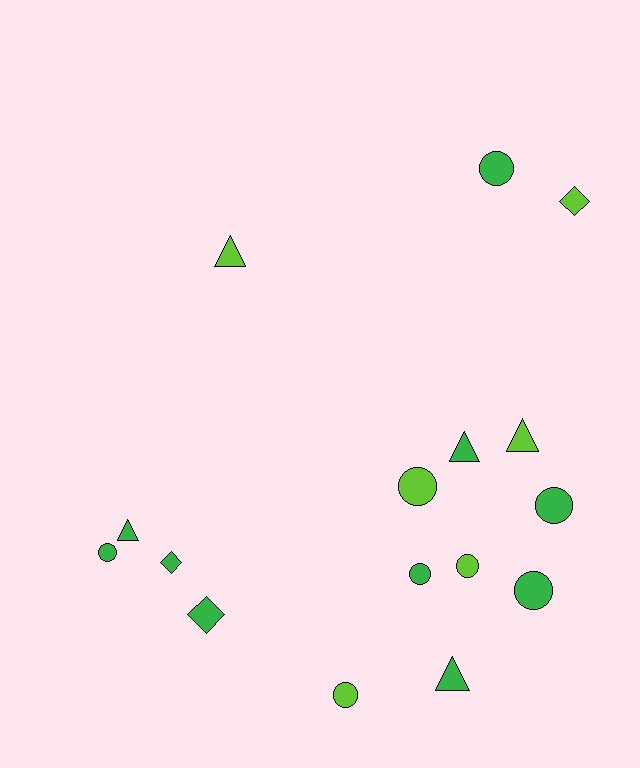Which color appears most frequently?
Green, with 10 objects.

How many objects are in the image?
There are 16 objects.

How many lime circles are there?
There are 3 lime circles.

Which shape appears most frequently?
Circle, with 8 objects.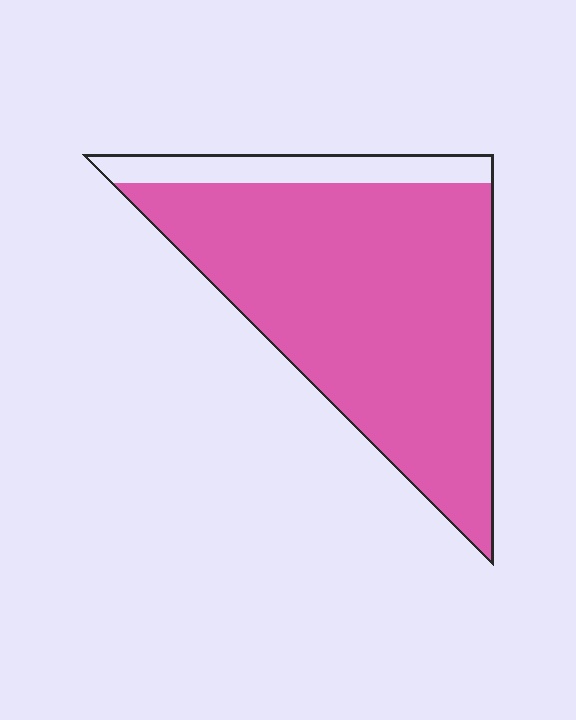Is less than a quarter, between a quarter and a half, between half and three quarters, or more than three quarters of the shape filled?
More than three quarters.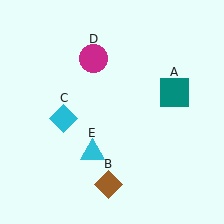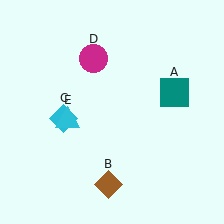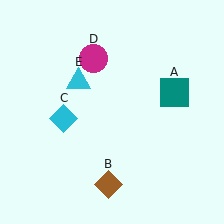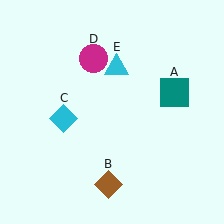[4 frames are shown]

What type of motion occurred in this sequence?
The cyan triangle (object E) rotated clockwise around the center of the scene.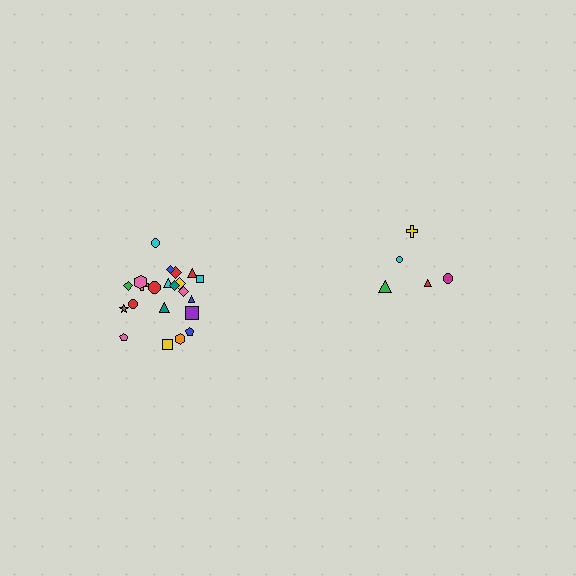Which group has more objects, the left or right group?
The left group.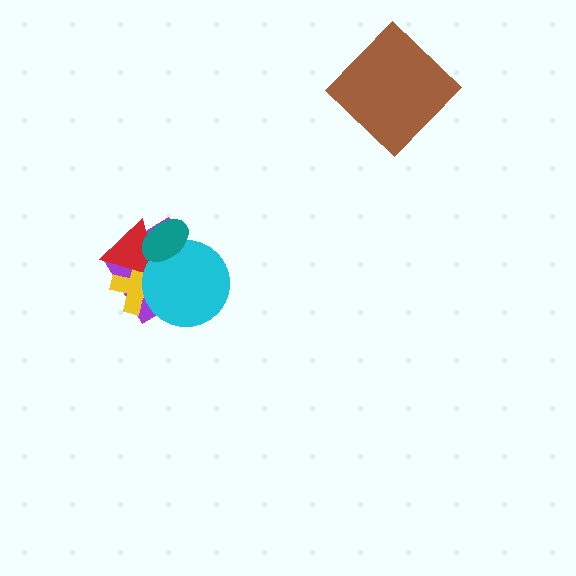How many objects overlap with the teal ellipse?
3 objects overlap with the teal ellipse.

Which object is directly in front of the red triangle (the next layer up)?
The cyan circle is directly in front of the red triangle.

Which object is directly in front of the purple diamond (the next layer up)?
The yellow cross is directly in front of the purple diamond.